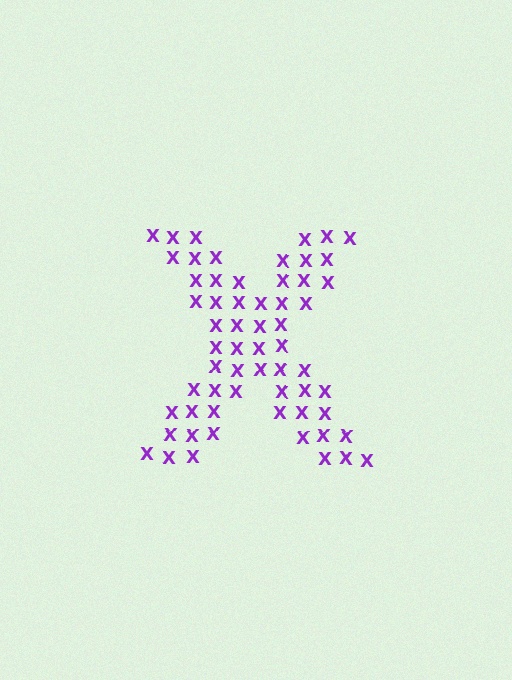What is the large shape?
The large shape is the letter X.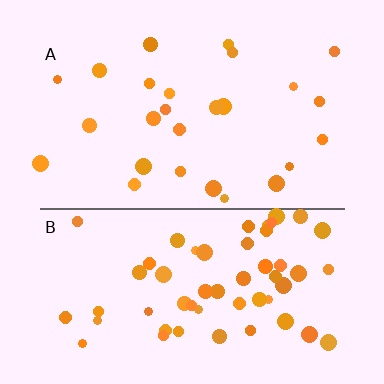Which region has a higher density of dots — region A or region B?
B (the bottom).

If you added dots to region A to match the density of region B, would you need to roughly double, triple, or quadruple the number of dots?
Approximately double.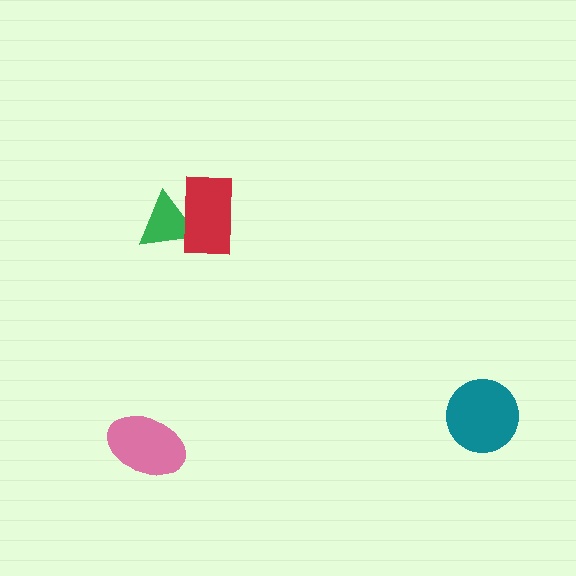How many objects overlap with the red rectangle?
1 object overlaps with the red rectangle.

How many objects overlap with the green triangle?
1 object overlaps with the green triangle.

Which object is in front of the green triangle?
The red rectangle is in front of the green triangle.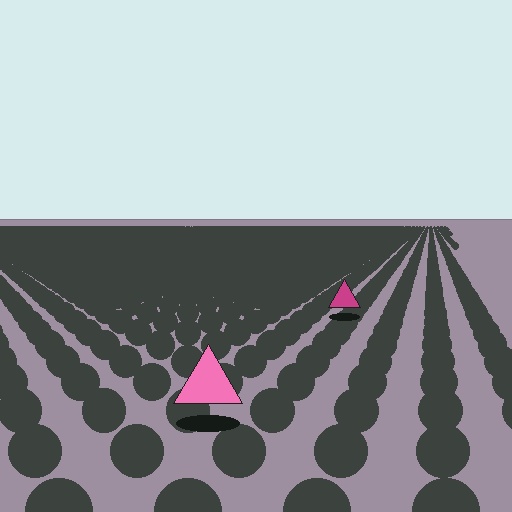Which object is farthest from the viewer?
The magenta triangle is farthest from the viewer. It appears smaller and the ground texture around it is denser.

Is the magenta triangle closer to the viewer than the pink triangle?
No. The pink triangle is closer — you can tell from the texture gradient: the ground texture is coarser near it.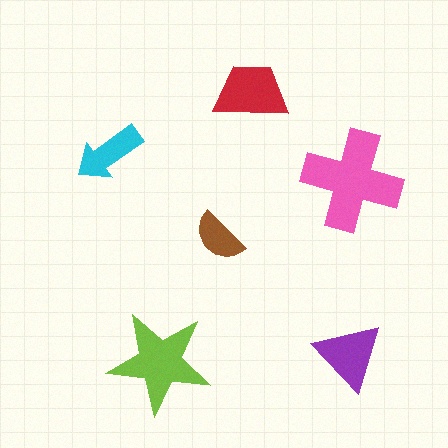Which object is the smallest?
The brown semicircle.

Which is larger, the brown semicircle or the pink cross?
The pink cross.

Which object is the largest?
The pink cross.